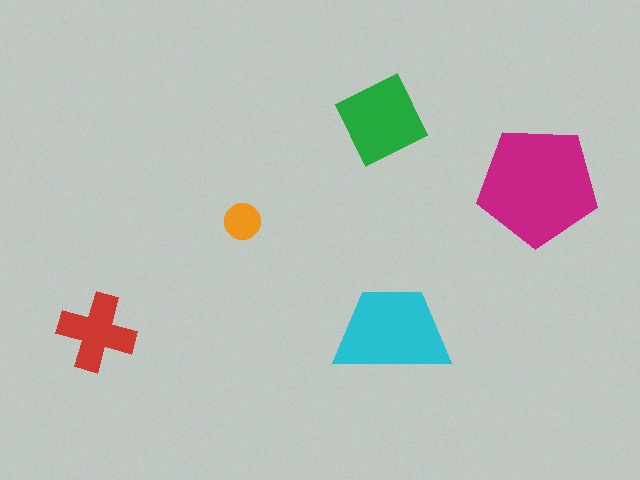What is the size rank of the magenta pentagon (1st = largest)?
1st.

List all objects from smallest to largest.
The orange circle, the red cross, the green square, the cyan trapezoid, the magenta pentagon.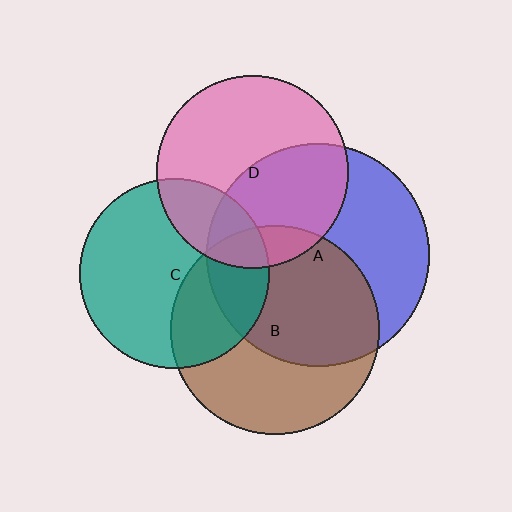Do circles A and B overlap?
Yes.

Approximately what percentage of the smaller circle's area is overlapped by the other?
Approximately 55%.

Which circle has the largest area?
Circle A (blue).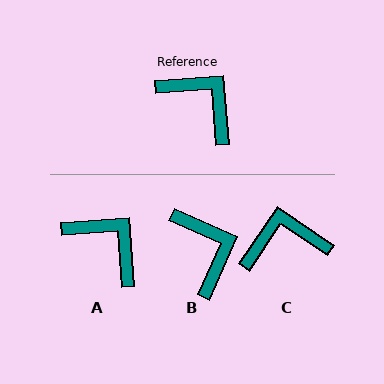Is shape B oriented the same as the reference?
No, it is off by about 28 degrees.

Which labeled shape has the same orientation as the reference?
A.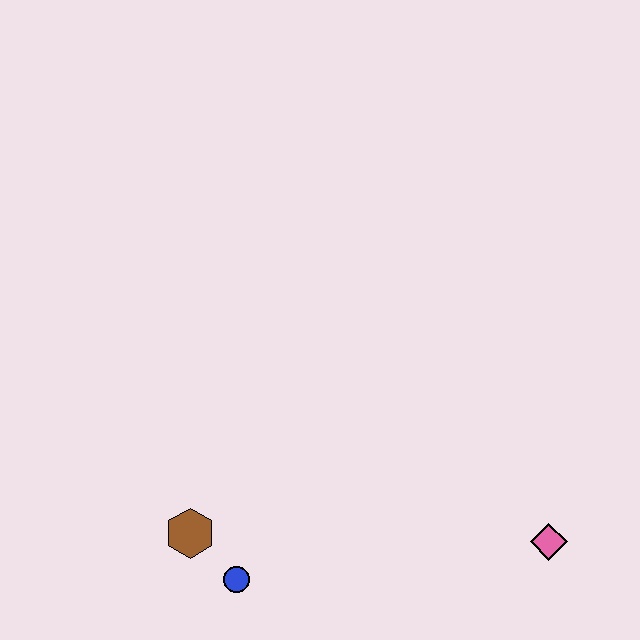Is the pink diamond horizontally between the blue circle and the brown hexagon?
No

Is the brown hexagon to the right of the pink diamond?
No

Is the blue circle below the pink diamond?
Yes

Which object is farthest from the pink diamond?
The brown hexagon is farthest from the pink diamond.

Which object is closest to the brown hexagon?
The blue circle is closest to the brown hexagon.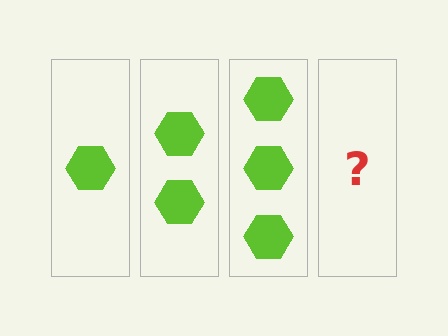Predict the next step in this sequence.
The next step is 4 hexagons.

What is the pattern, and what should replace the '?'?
The pattern is that each step adds one more hexagon. The '?' should be 4 hexagons.